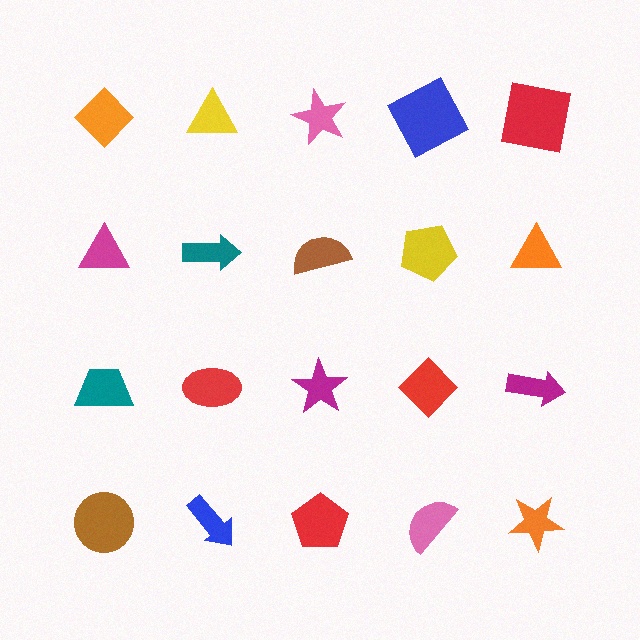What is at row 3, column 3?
A magenta star.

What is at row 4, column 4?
A pink semicircle.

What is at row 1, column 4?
A blue square.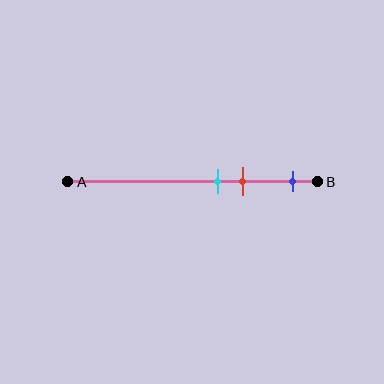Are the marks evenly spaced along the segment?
No, the marks are not evenly spaced.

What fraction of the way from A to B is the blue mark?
The blue mark is approximately 90% (0.9) of the way from A to B.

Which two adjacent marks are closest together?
The cyan and red marks are the closest adjacent pair.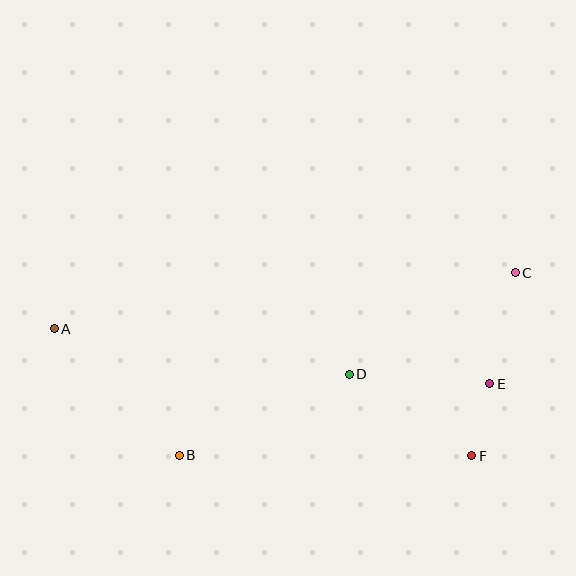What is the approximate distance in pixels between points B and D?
The distance between B and D is approximately 188 pixels.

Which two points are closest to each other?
Points E and F are closest to each other.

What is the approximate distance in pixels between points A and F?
The distance between A and F is approximately 437 pixels.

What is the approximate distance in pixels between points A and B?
The distance between A and B is approximately 178 pixels.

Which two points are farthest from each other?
Points A and C are farthest from each other.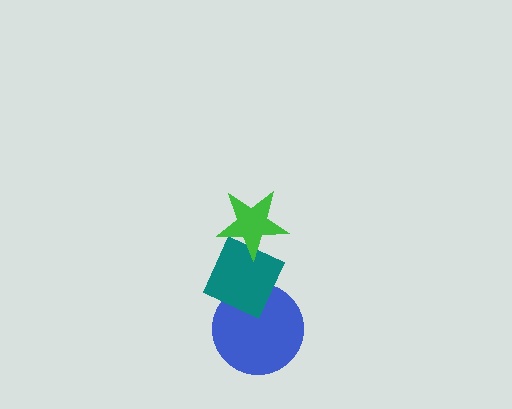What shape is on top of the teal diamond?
The green star is on top of the teal diamond.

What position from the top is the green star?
The green star is 1st from the top.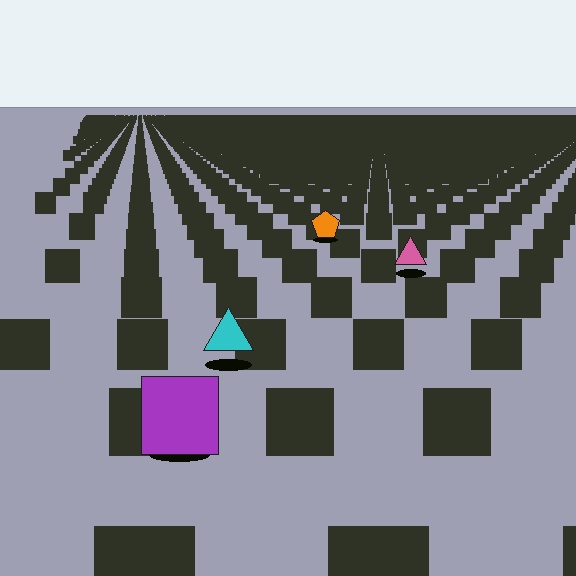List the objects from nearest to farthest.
From nearest to farthest: the purple square, the cyan triangle, the pink triangle, the orange pentagon.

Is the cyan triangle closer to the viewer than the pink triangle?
Yes. The cyan triangle is closer — you can tell from the texture gradient: the ground texture is coarser near it.